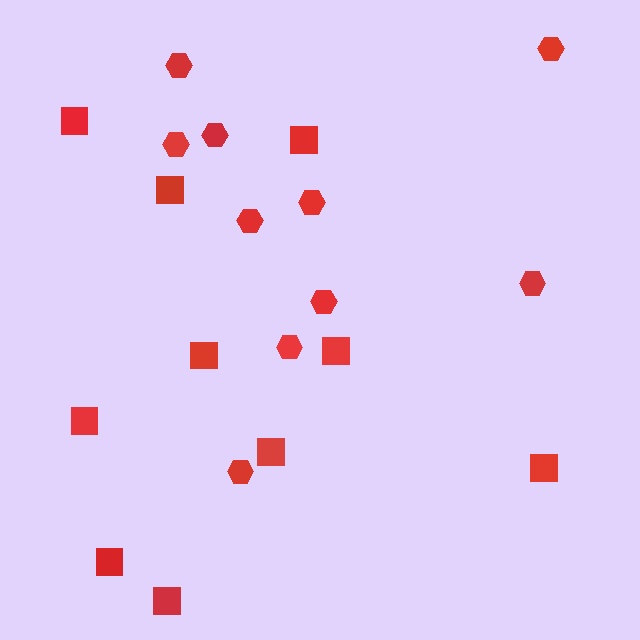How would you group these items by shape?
There are 2 groups: one group of hexagons (10) and one group of squares (10).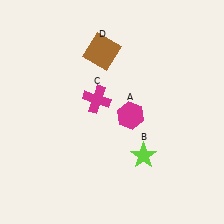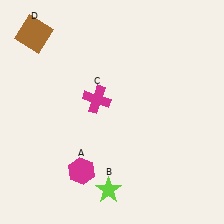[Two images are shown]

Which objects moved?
The objects that moved are: the magenta hexagon (A), the lime star (B), the brown square (D).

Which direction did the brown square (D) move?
The brown square (D) moved left.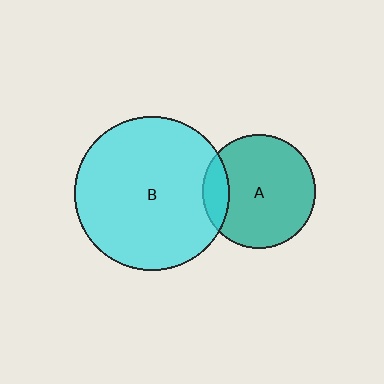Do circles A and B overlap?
Yes.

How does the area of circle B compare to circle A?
Approximately 1.8 times.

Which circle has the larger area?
Circle B (cyan).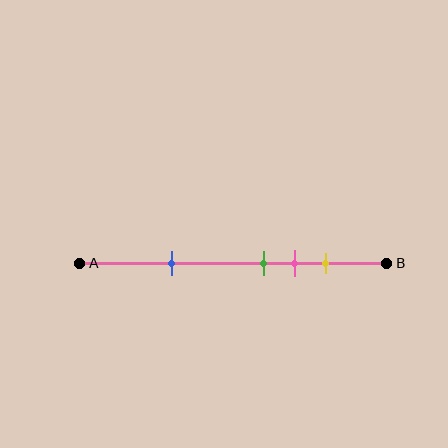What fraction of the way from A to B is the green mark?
The green mark is approximately 60% (0.6) of the way from A to B.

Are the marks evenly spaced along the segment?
No, the marks are not evenly spaced.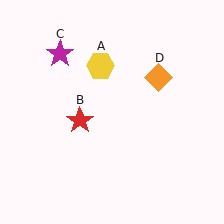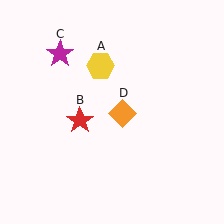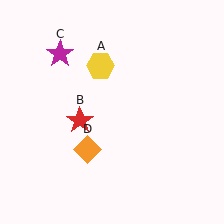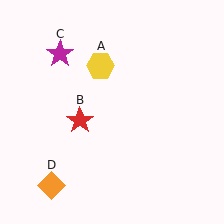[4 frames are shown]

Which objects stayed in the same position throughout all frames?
Yellow hexagon (object A) and red star (object B) and magenta star (object C) remained stationary.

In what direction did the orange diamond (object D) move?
The orange diamond (object D) moved down and to the left.